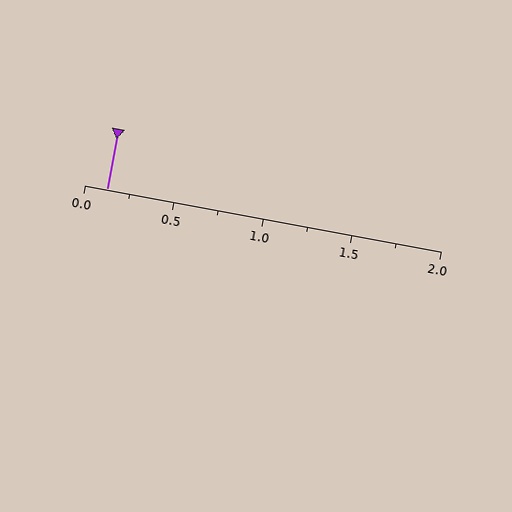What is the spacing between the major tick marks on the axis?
The major ticks are spaced 0.5 apart.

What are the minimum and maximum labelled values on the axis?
The axis runs from 0.0 to 2.0.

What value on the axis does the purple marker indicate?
The marker indicates approximately 0.12.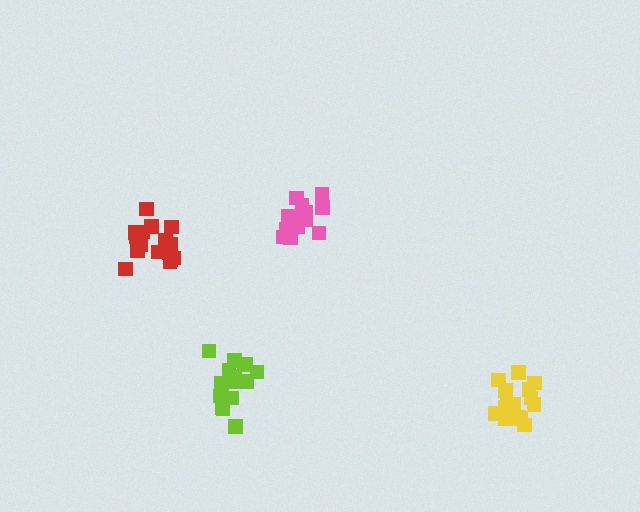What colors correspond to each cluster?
The clusters are colored: red, yellow, lime, pink.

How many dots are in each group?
Group 1: 16 dots, Group 2: 16 dots, Group 3: 15 dots, Group 4: 17 dots (64 total).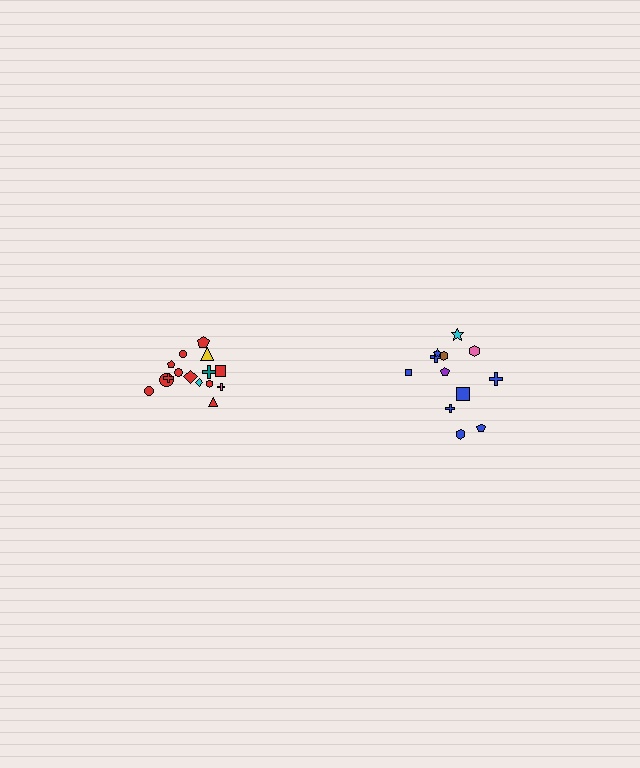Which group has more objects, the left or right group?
The left group.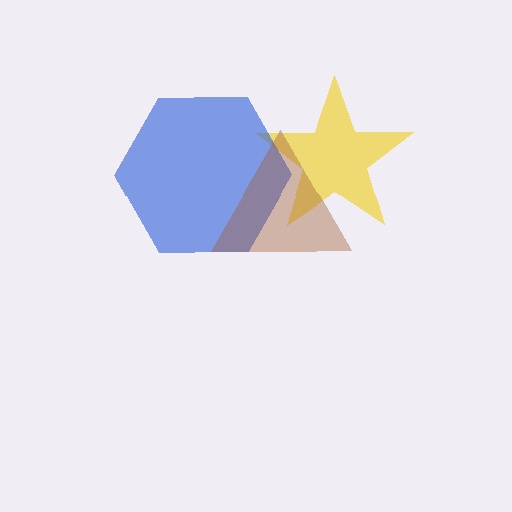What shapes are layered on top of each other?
The layered shapes are: a yellow star, a blue hexagon, a brown triangle.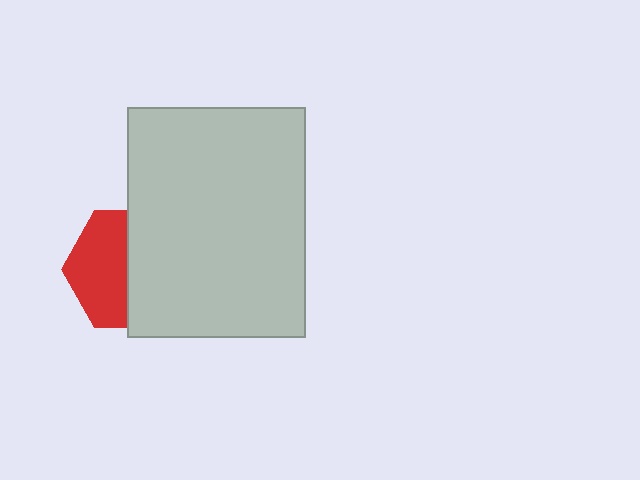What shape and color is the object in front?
The object in front is a light gray rectangle.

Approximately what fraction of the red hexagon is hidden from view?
Roughly 51% of the red hexagon is hidden behind the light gray rectangle.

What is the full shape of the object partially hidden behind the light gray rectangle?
The partially hidden object is a red hexagon.